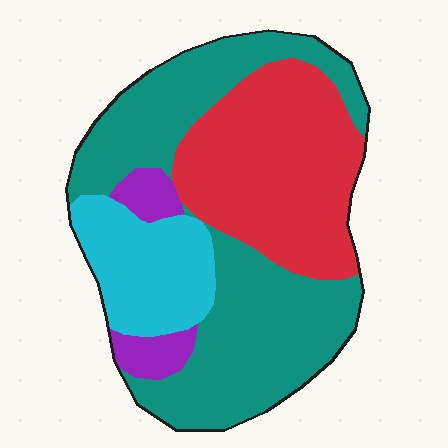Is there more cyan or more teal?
Teal.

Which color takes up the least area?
Purple, at roughly 5%.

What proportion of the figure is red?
Red covers 32% of the figure.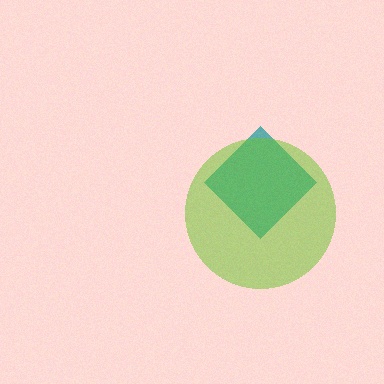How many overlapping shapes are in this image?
There are 2 overlapping shapes in the image.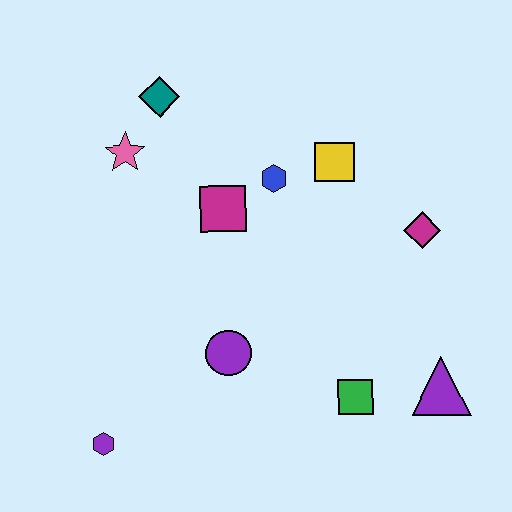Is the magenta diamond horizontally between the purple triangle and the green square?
Yes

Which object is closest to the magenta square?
The blue hexagon is closest to the magenta square.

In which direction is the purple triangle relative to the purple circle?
The purple triangle is to the right of the purple circle.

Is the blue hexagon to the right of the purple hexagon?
Yes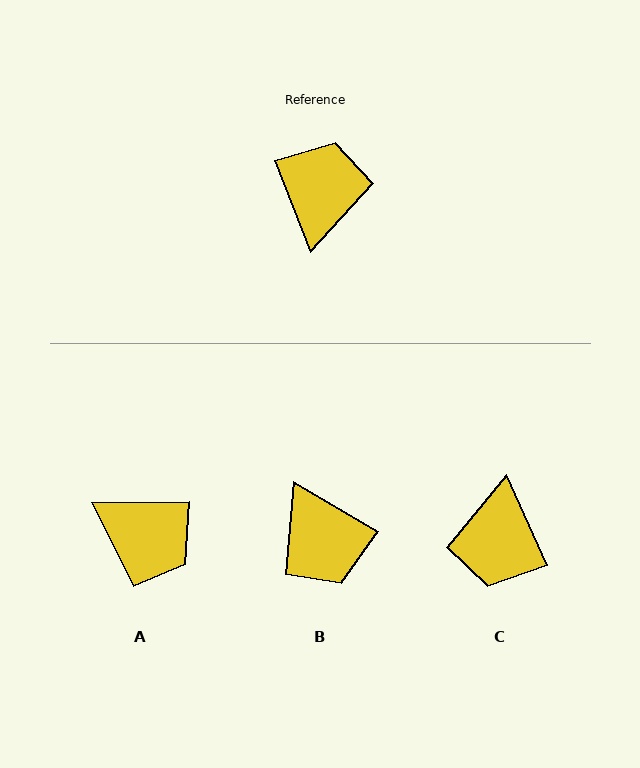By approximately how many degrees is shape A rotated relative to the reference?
Approximately 110 degrees clockwise.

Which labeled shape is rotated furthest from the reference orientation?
C, about 177 degrees away.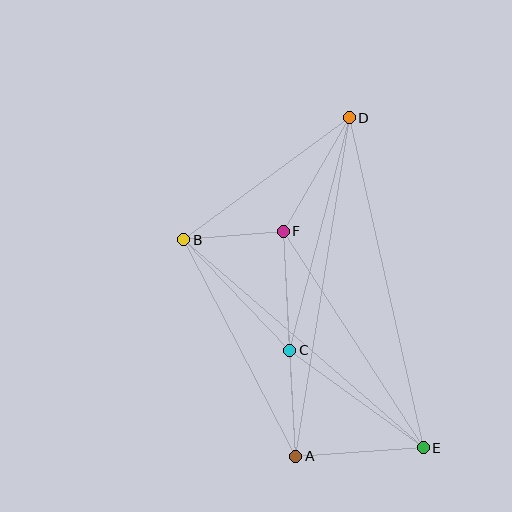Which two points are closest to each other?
Points B and F are closest to each other.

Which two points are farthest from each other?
Points A and D are farthest from each other.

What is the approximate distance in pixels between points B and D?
The distance between B and D is approximately 206 pixels.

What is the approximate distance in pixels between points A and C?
The distance between A and C is approximately 106 pixels.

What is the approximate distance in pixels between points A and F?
The distance between A and F is approximately 225 pixels.